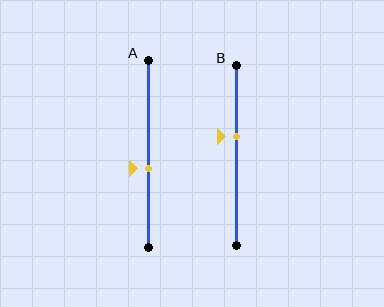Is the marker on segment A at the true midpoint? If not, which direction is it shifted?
No, the marker on segment A is shifted downward by about 8% of the segment length.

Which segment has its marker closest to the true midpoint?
Segment A has its marker closest to the true midpoint.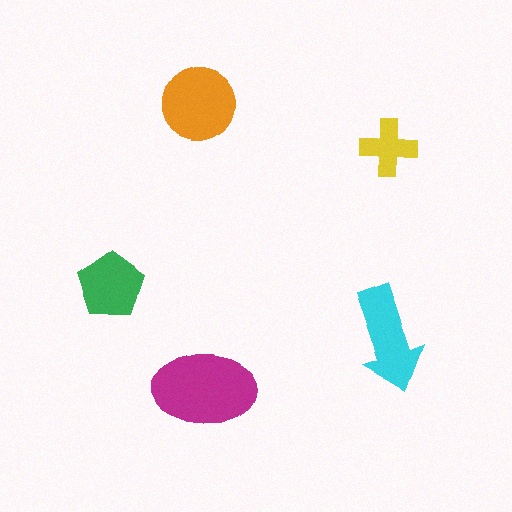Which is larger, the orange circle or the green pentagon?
The orange circle.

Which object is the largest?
The magenta ellipse.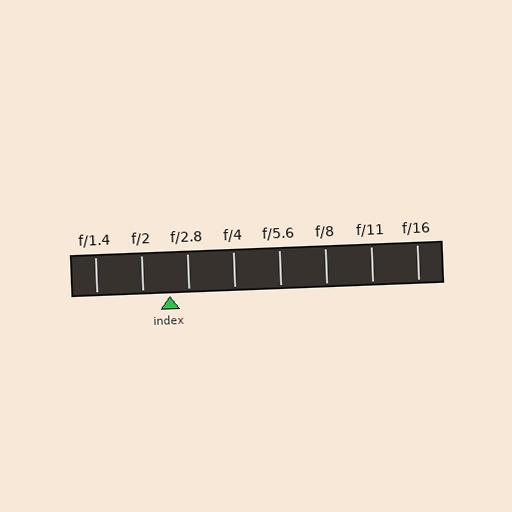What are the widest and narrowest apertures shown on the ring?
The widest aperture shown is f/1.4 and the narrowest is f/16.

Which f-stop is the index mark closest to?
The index mark is closest to f/2.8.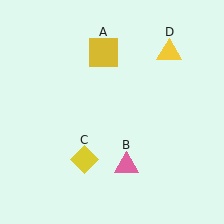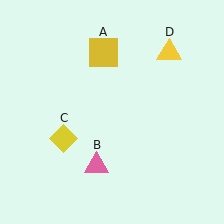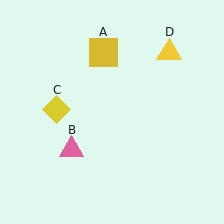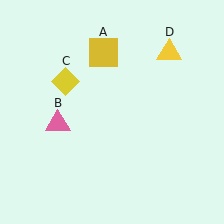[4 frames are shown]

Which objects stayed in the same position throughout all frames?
Yellow square (object A) and yellow triangle (object D) remained stationary.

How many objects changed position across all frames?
2 objects changed position: pink triangle (object B), yellow diamond (object C).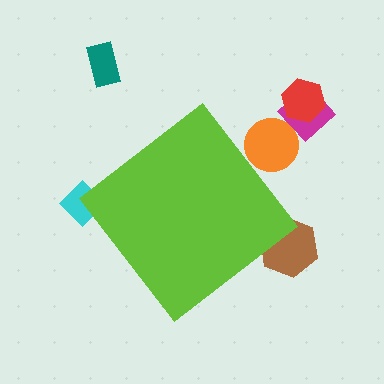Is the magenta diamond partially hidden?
No, the magenta diamond is fully visible.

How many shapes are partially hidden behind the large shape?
3 shapes are partially hidden.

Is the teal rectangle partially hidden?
No, the teal rectangle is fully visible.